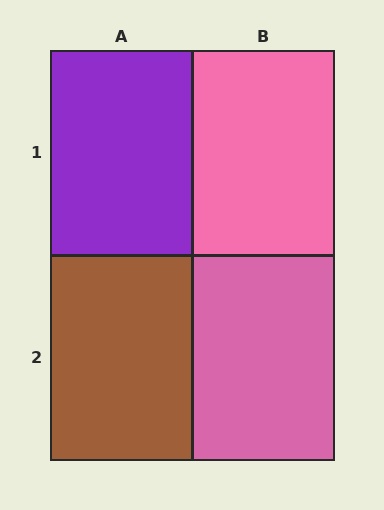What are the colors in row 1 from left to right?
Purple, pink.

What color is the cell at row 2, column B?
Pink.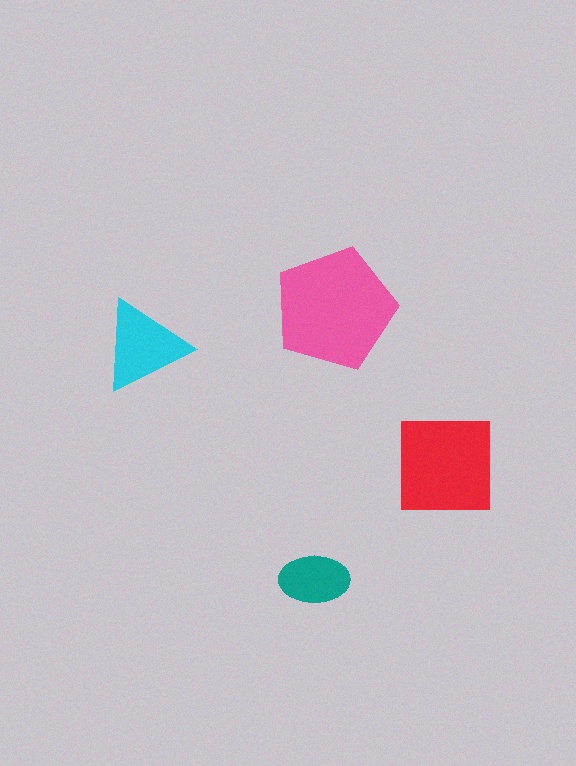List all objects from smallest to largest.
The teal ellipse, the cyan triangle, the red square, the pink pentagon.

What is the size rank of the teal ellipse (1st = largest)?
4th.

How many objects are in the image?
There are 4 objects in the image.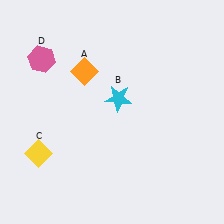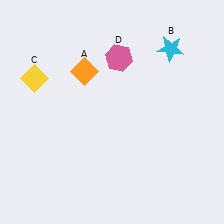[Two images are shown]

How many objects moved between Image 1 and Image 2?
3 objects moved between the two images.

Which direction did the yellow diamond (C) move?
The yellow diamond (C) moved up.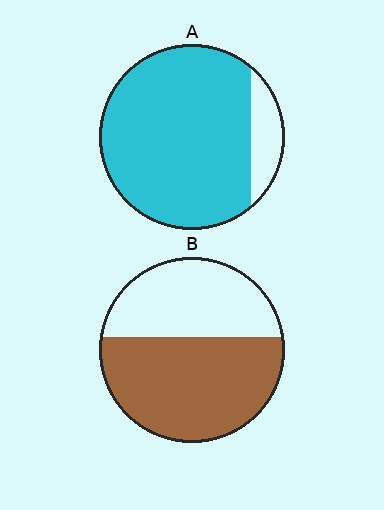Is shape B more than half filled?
Yes.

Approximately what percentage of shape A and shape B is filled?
A is approximately 90% and B is approximately 60%.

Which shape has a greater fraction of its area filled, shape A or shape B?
Shape A.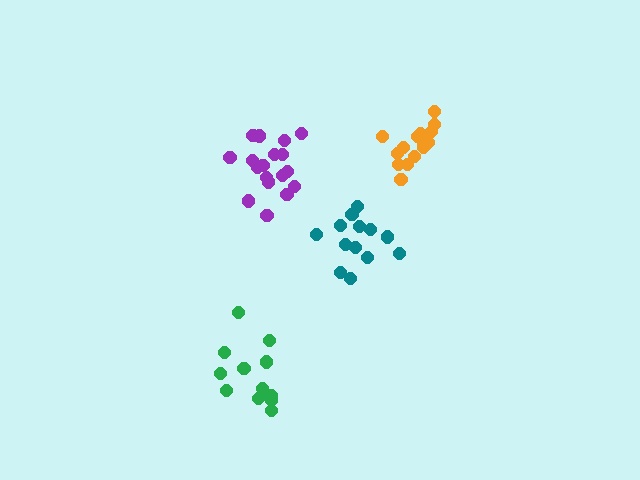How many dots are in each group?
Group 1: 18 dots, Group 2: 16 dots, Group 3: 14 dots, Group 4: 15 dots (63 total).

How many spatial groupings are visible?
There are 4 spatial groupings.